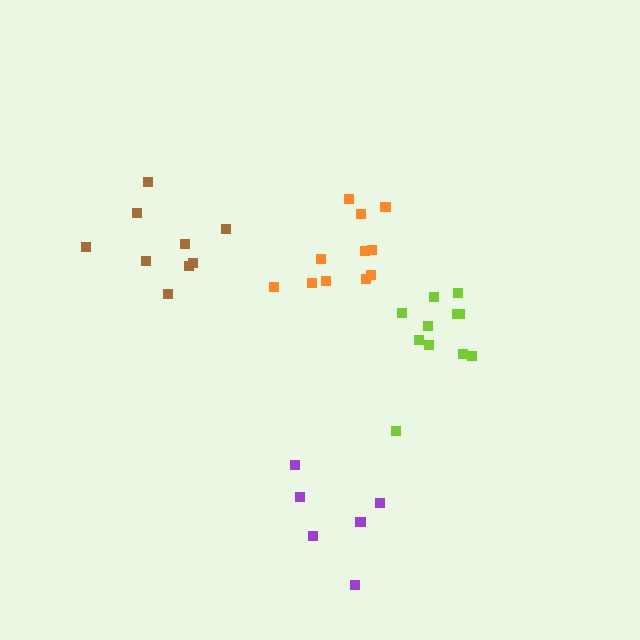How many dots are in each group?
Group 1: 6 dots, Group 2: 9 dots, Group 3: 11 dots, Group 4: 11 dots (37 total).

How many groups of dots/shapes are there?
There are 4 groups.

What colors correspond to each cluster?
The clusters are colored: purple, brown, lime, orange.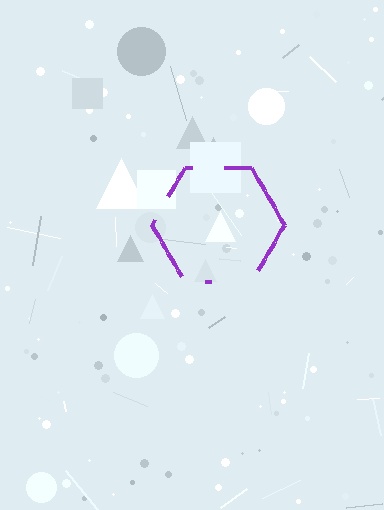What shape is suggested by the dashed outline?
The dashed outline suggests a hexagon.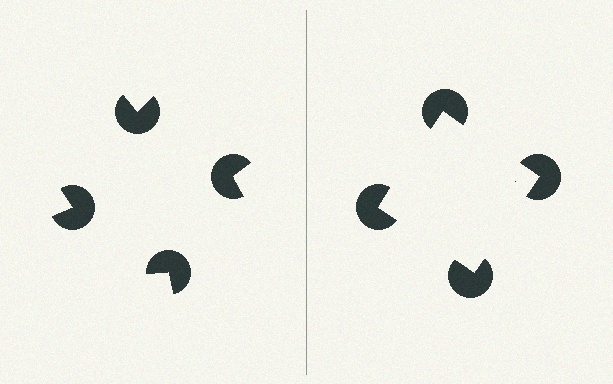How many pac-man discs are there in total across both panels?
8 — 4 on each side.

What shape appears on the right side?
An illusory square.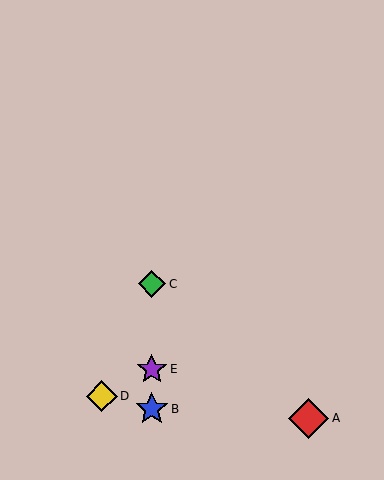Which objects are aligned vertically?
Objects B, C, E are aligned vertically.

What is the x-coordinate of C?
Object C is at x≈152.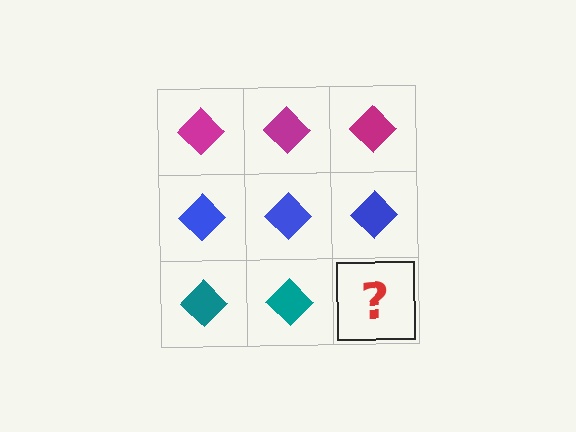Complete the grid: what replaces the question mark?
The question mark should be replaced with a teal diamond.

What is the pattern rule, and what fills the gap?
The rule is that each row has a consistent color. The gap should be filled with a teal diamond.